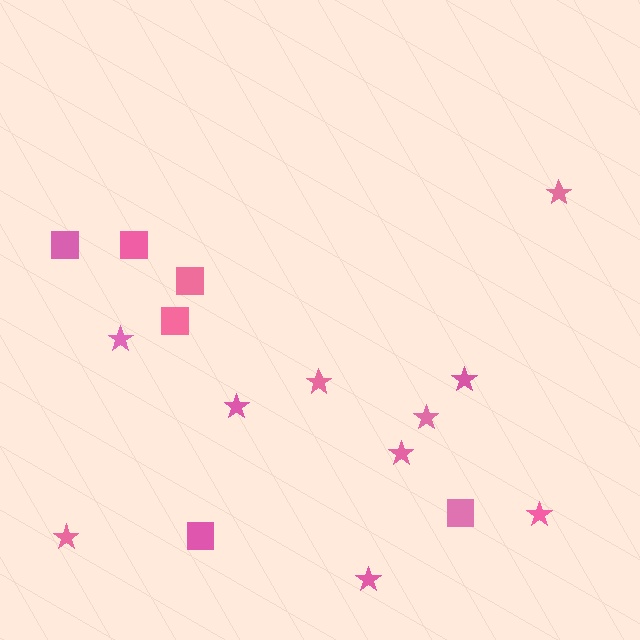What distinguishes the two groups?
There are 2 groups: one group of squares (6) and one group of stars (10).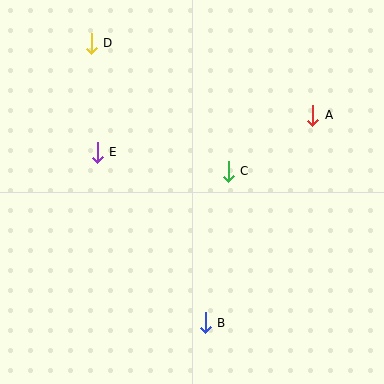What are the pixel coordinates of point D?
Point D is at (91, 43).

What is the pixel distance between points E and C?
The distance between E and C is 132 pixels.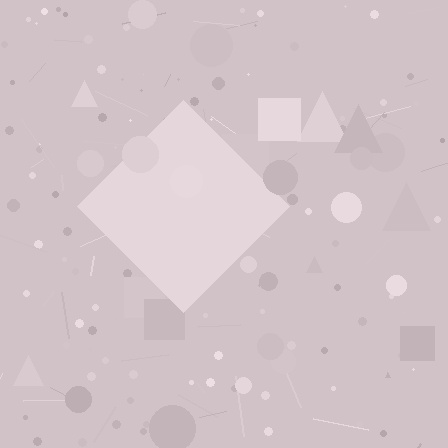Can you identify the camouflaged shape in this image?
The camouflaged shape is a diamond.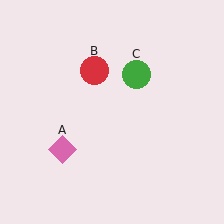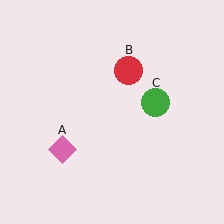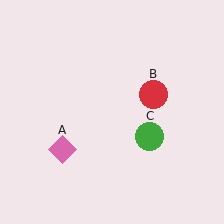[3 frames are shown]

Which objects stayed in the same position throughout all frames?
Pink diamond (object A) remained stationary.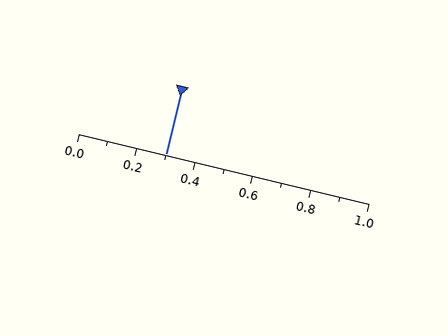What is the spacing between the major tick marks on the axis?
The major ticks are spaced 0.2 apart.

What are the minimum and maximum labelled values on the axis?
The axis runs from 0.0 to 1.0.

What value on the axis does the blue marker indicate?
The marker indicates approximately 0.3.